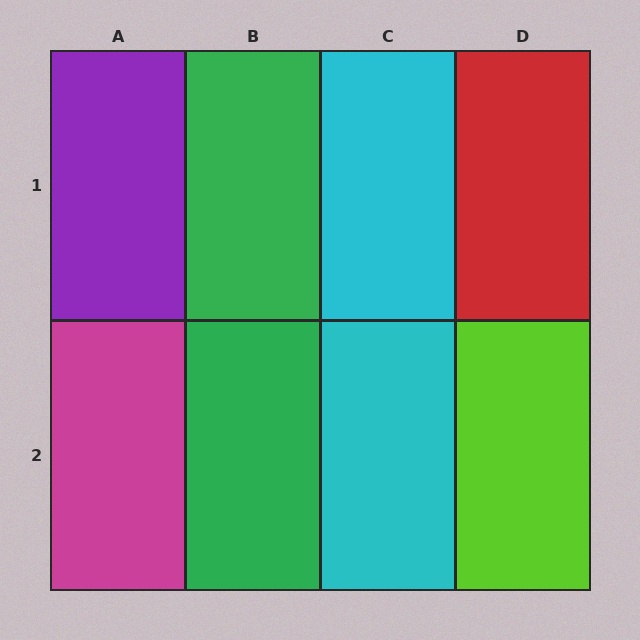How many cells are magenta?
1 cell is magenta.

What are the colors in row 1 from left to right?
Purple, green, cyan, red.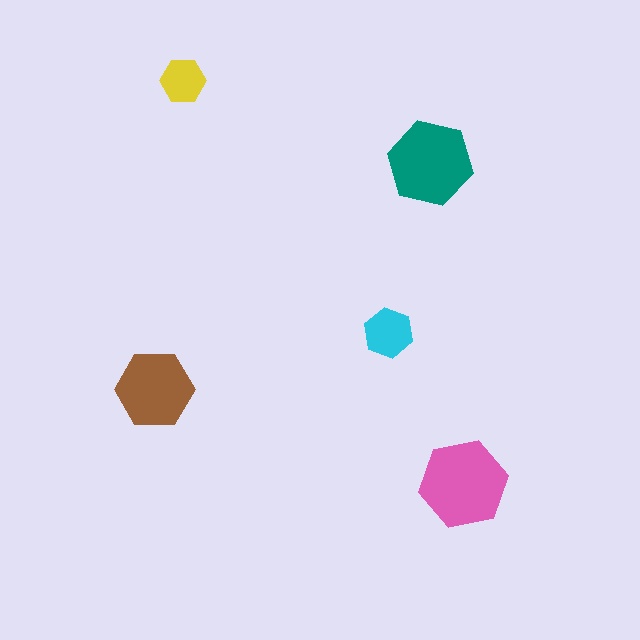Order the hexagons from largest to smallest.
the pink one, the teal one, the brown one, the cyan one, the yellow one.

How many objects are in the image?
There are 5 objects in the image.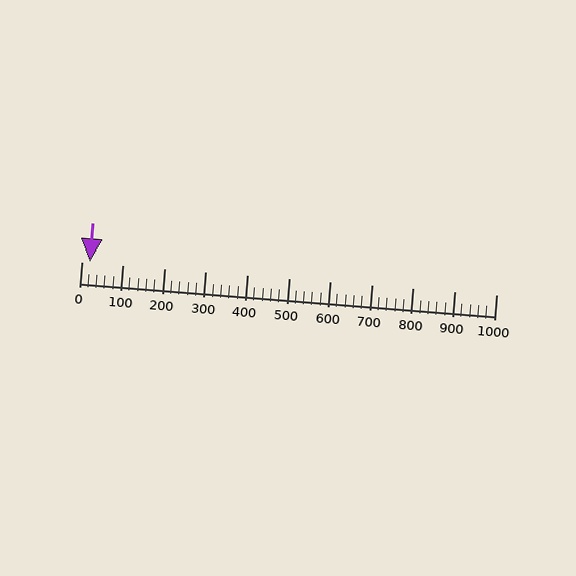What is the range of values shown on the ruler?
The ruler shows values from 0 to 1000.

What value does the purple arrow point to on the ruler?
The purple arrow points to approximately 20.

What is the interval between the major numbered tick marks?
The major tick marks are spaced 100 units apart.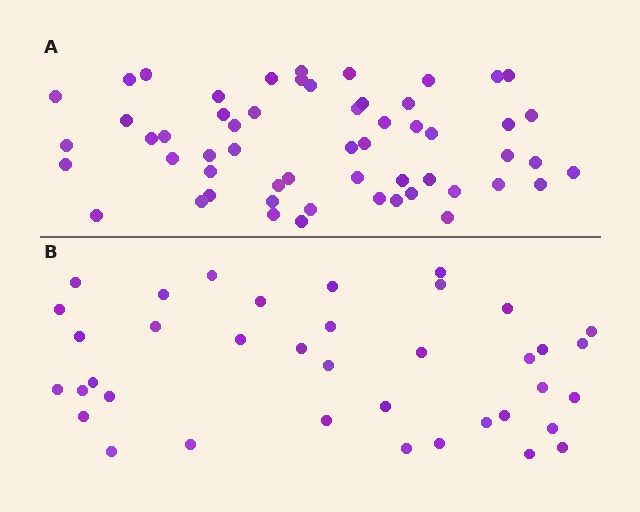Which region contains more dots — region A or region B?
Region A (the top region) has more dots.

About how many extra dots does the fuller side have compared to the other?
Region A has approximately 20 more dots than region B.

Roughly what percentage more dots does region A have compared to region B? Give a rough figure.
About 45% more.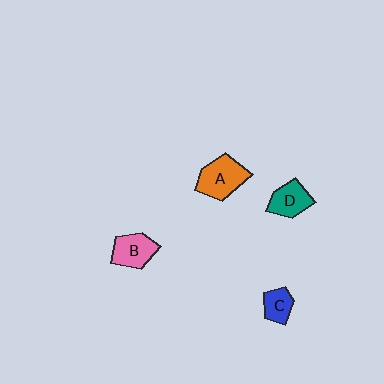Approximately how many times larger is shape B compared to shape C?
Approximately 1.5 times.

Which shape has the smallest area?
Shape C (blue).